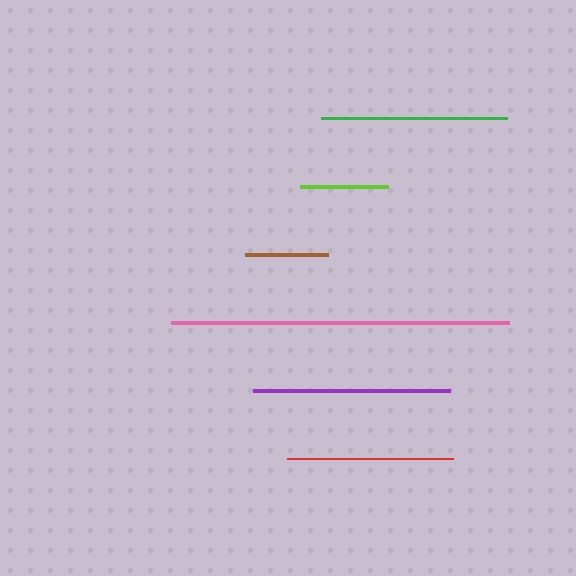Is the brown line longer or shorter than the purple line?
The purple line is longer than the brown line.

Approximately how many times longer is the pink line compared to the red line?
The pink line is approximately 2.0 times the length of the red line.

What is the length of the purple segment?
The purple segment is approximately 197 pixels long.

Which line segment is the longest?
The pink line is the longest at approximately 337 pixels.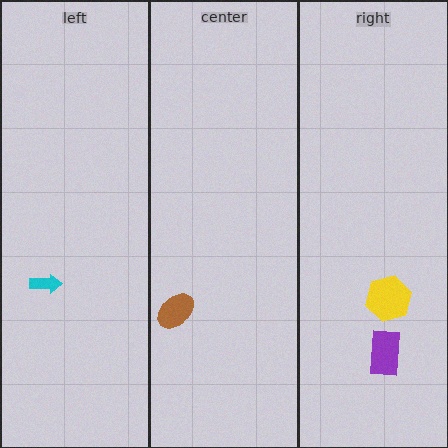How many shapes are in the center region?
1.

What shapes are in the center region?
The brown ellipse.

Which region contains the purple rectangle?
The right region.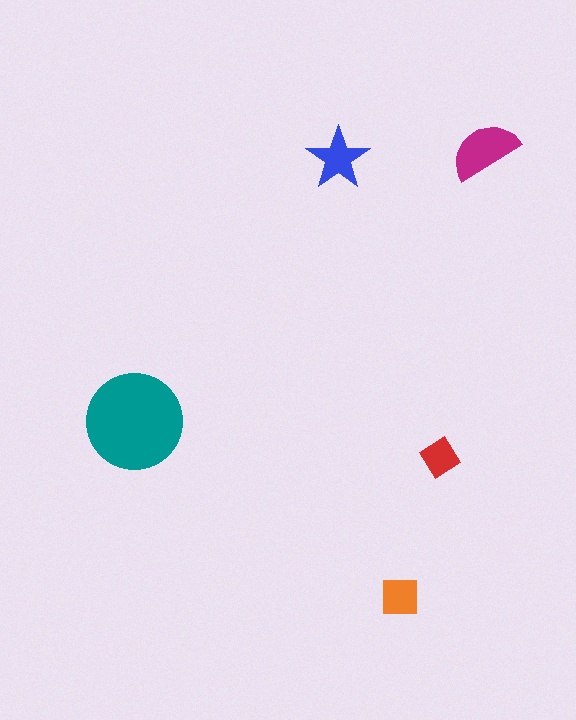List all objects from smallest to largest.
The red diamond, the orange square, the blue star, the magenta semicircle, the teal circle.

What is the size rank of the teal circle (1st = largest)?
1st.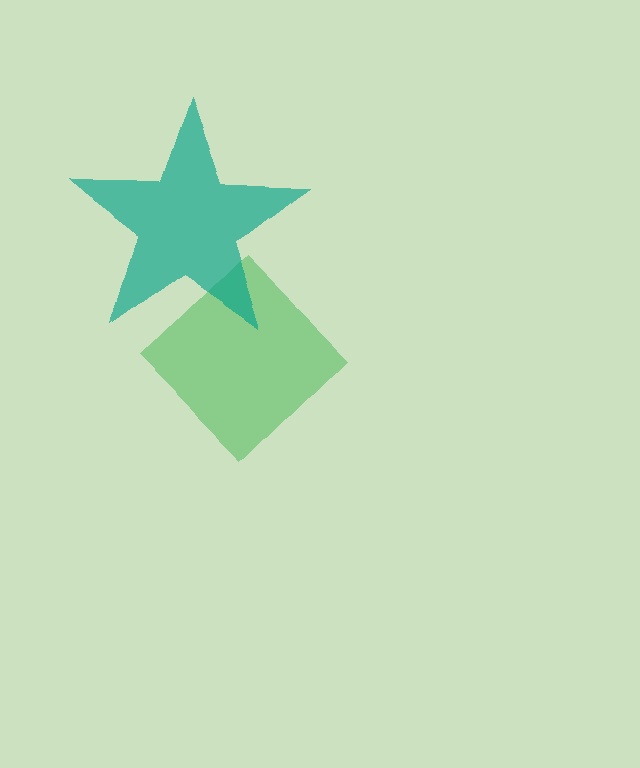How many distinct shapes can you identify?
There are 2 distinct shapes: a green diamond, a teal star.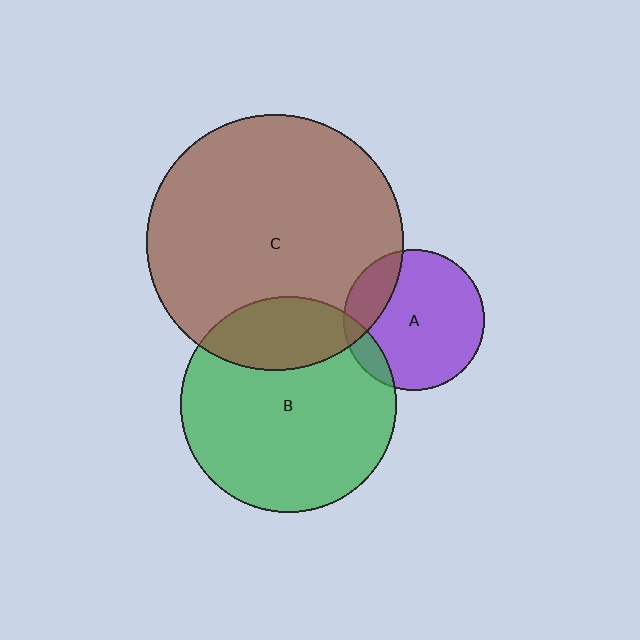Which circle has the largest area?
Circle C (brown).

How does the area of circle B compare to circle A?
Approximately 2.3 times.